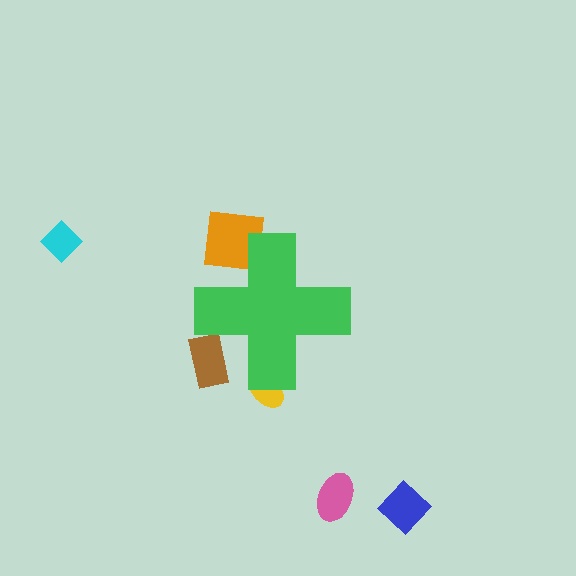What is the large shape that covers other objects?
A green cross.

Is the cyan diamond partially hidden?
No, the cyan diamond is fully visible.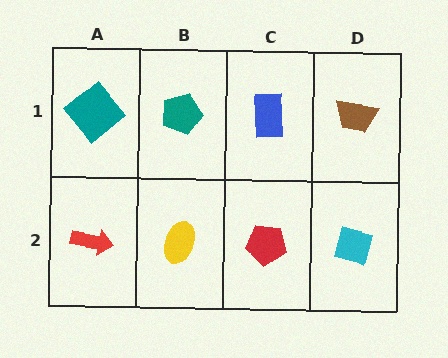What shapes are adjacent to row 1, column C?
A red pentagon (row 2, column C), a teal pentagon (row 1, column B), a brown trapezoid (row 1, column D).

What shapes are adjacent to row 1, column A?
A red arrow (row 2, column A), a teal pentagon (row 1, column B).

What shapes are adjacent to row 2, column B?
A teal pentagon (row 1, column B), a red arrow (row 2, column A), a red pentagon (row 2, column C).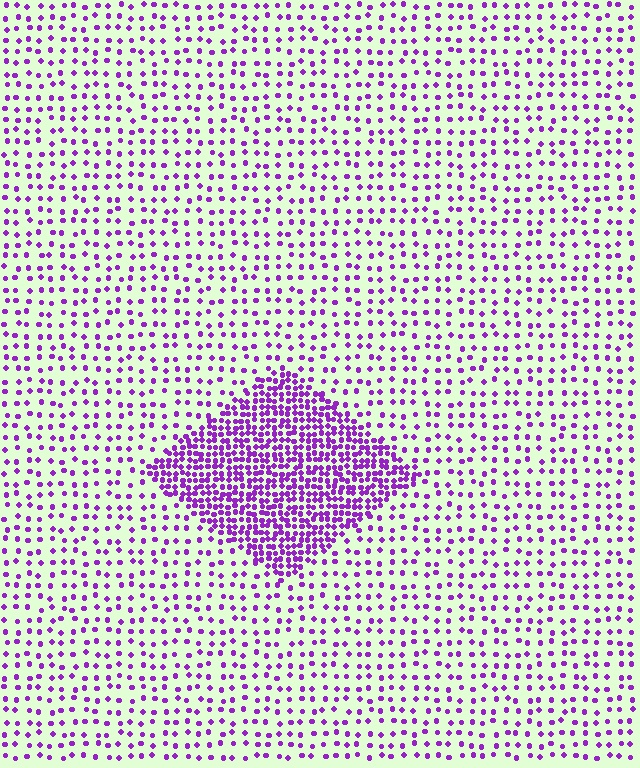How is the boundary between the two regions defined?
The boundary is defined by a change in element density (approximately 2.9x ratio). All elements are the same color, size, and shape.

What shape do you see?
I see a diamond.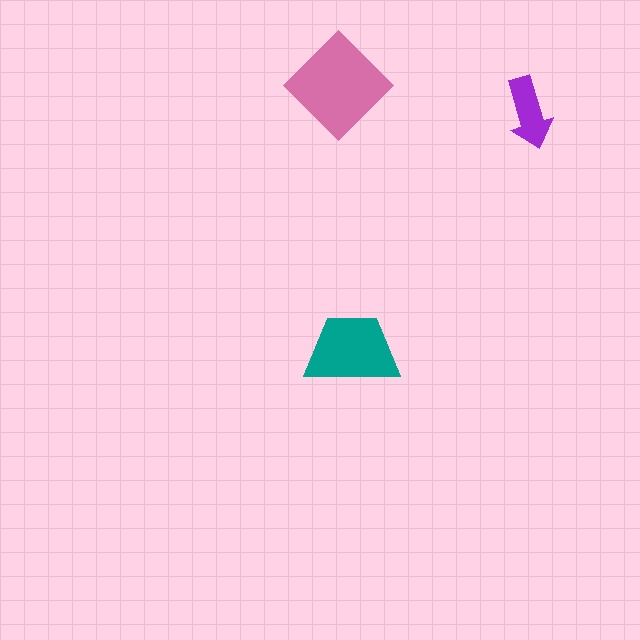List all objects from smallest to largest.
The purple arrow, the teal trapezoid, the pink diamond.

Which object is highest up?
The pink diamond is topmost.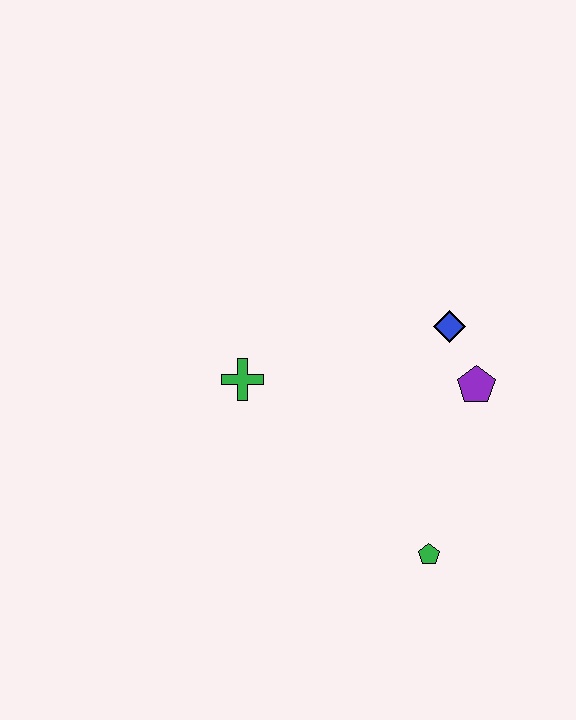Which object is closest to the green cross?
The blue diamond is closest to the green cross.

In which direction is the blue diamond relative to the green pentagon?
The blue diamond is above the green pentagon.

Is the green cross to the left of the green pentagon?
Yes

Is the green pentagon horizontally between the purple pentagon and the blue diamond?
No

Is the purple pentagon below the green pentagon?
No